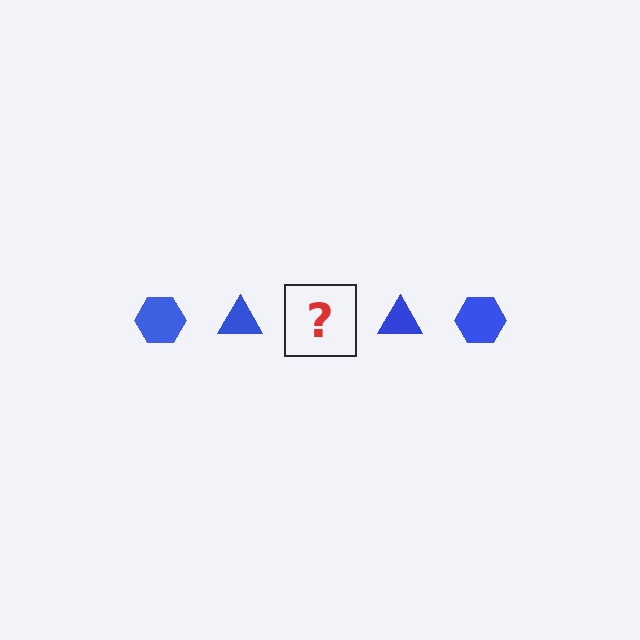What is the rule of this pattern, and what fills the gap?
The rule is that the pattern cycles through hexagon, triangle shapes in blue. The gap should be filled with a blue hexagon.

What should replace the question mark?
The question mark should be replaced with a blue hexagon.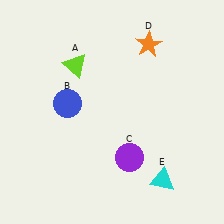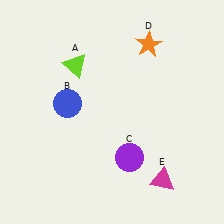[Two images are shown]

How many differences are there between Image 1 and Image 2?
There is 1 difference between the two images.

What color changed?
The triangle (E) changed from cyan in Image 1 to magenta in Image 2.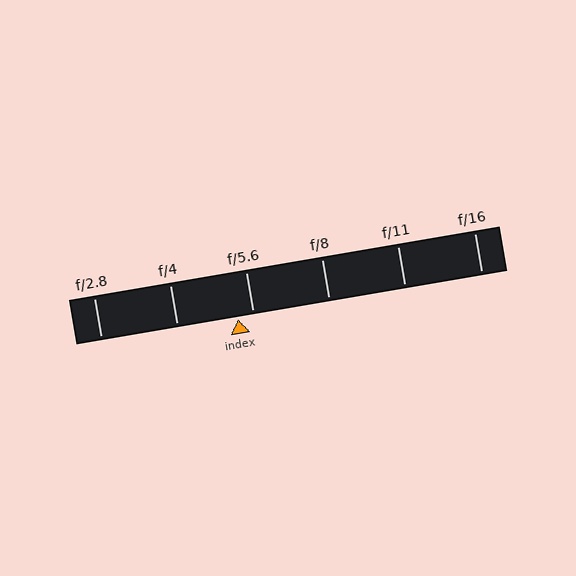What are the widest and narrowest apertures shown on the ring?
The widest aperture shown is f/2.8 and the narrowest is f/16.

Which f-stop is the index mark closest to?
The index mark is closest to f/5.6.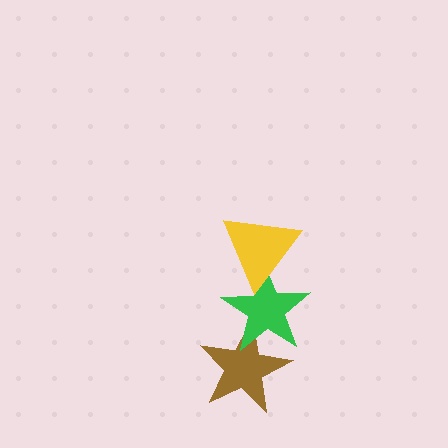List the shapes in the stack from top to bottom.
From top to bottom: the yellow triangle, the green star, the brown star.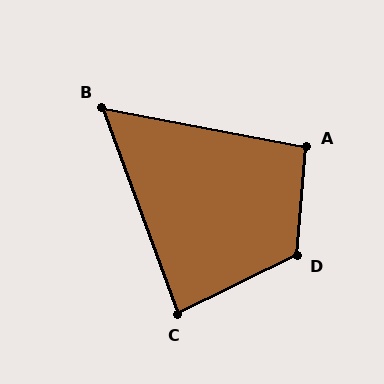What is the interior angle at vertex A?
Approximately 96 degrees (obtuse).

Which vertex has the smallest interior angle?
B, at approximately 59 degrees.